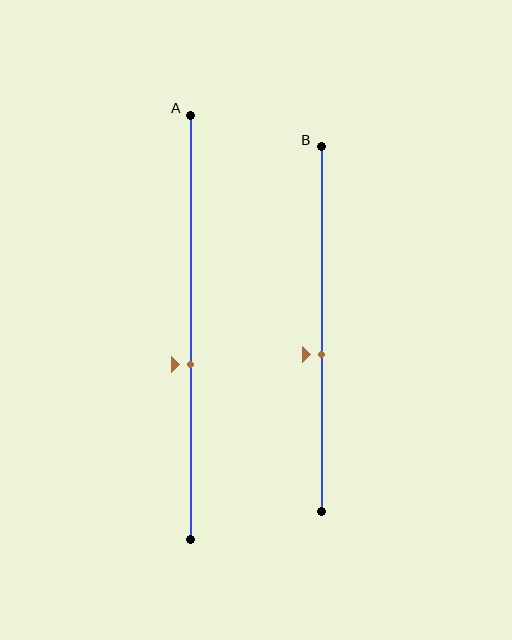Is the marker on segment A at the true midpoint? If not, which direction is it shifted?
No, the marker on segment A is shifted downward by about 9% of the segment length.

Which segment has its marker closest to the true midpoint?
Segment B has its marker closest to the true midpoint.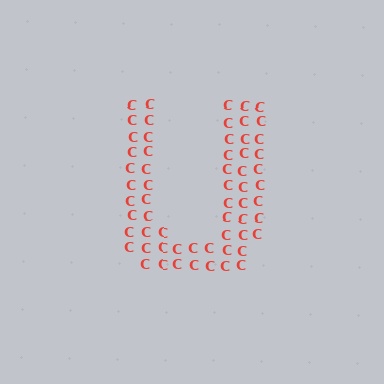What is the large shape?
The large shape is the letter U.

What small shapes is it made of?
It is made of small letter C's.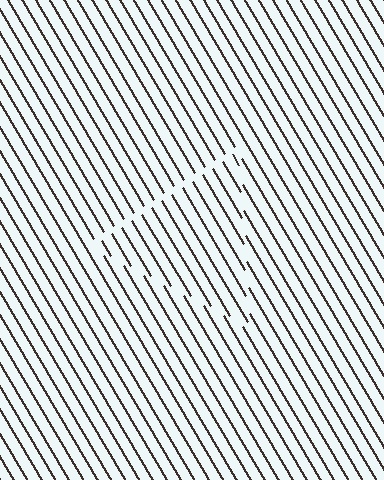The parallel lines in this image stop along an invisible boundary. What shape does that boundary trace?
An illusory triangle. The interior of the shape contains the same grating, shifted by half a period — the contour is defined by the phase discontinuity where line-ends from the inner and outer gratings abut.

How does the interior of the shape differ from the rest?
The interior of the shape contains the same grating, shifted by half a period — the contour is defined by the phase discontinuity where line-ends from the inner and outer gratings abut.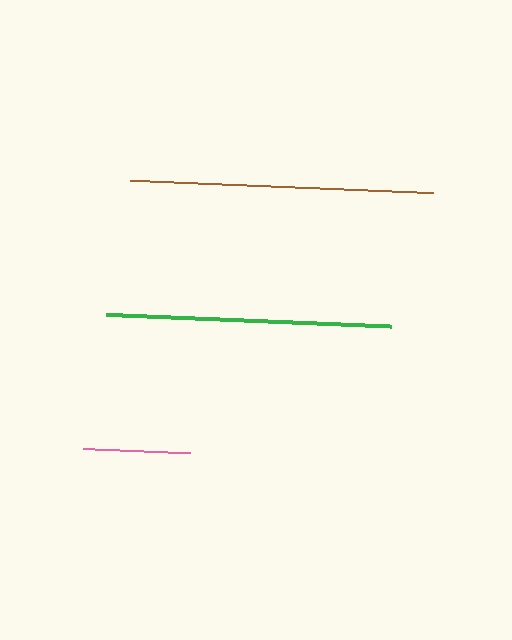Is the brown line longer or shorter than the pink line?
The brown line is longer than the pink line.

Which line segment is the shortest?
The pink line is the shortest at approximately 108 pixels.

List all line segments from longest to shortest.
From longest to shortest: brown, green, pink.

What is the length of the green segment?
The green segment is approximately 285 pixels long.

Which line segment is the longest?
The brown line is the longest at approximately 304 pixels.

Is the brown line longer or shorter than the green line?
The brown line is longer than the green line.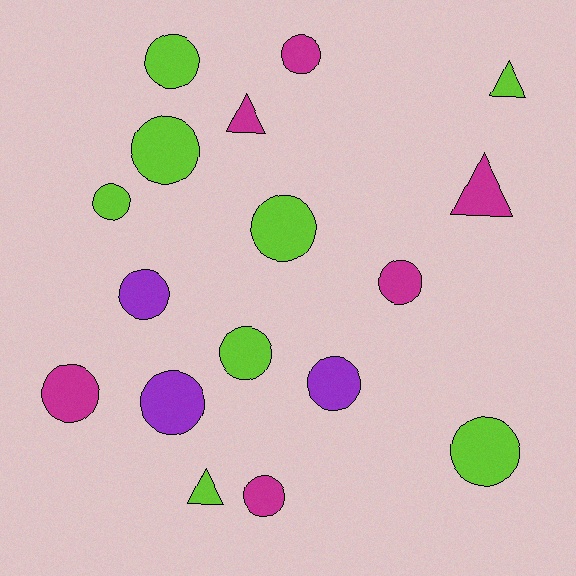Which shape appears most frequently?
Circle, with 13 objects.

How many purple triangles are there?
There are no purple triangles.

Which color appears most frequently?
Lime, with 8 objects.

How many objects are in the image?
There are 17 objects.